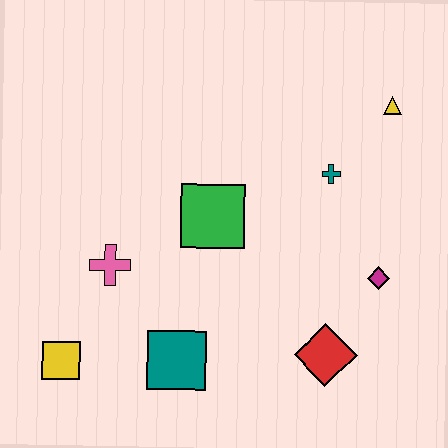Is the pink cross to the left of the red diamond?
Yes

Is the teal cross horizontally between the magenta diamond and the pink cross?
Yes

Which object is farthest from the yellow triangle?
The yellow square is farthest from the yellow triangle.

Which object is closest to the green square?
The pink cross is closest to the green square.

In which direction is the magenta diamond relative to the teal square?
The magenta diamond is to the right of the teal square.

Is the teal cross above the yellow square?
Yes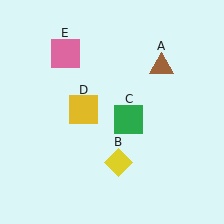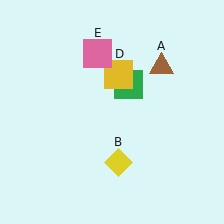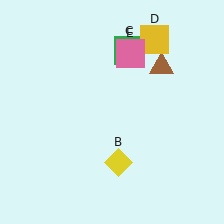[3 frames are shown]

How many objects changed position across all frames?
3 objects changed position: green square (object C), yellow square (object D), pink square (object E).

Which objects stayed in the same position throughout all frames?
Brown triangle (object A) and yellow diamond (object B) remained stationary.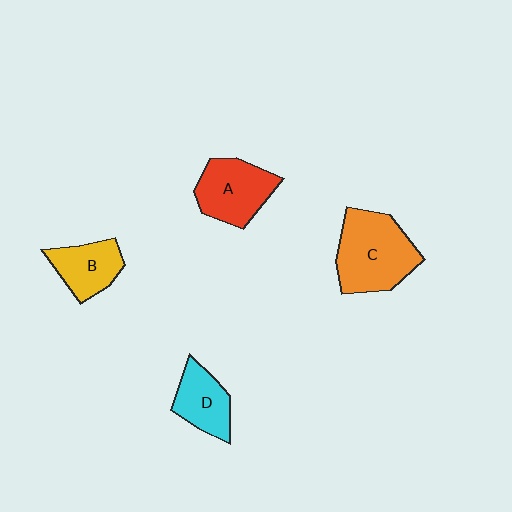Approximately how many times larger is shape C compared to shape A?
Approximately 1.3 times.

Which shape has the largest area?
Shape C (orange).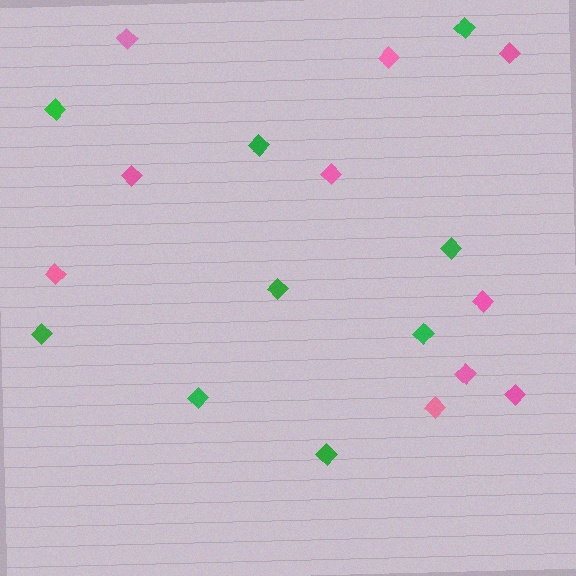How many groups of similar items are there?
There are 2 groups: one group of green diamonds (9) and one group of pink diamonds (10).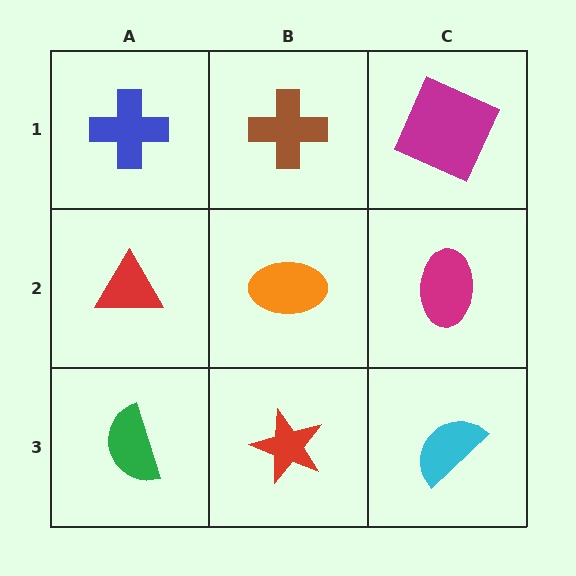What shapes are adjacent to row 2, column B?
A brown cross (row 1, column B), a red star (row 3, column B), a red triangle (row 2, column A), a magenta ellipse (row 2, column C).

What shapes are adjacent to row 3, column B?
An orange ellipse (row 2, column B), a green semicircle (row 3, column A), a cyan semicircle (row 3, column C).